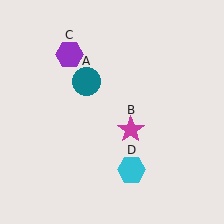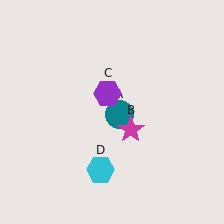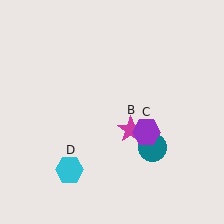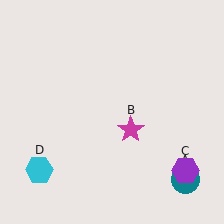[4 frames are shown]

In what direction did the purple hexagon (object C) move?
The purple hexagon (object C) moved down and to the right.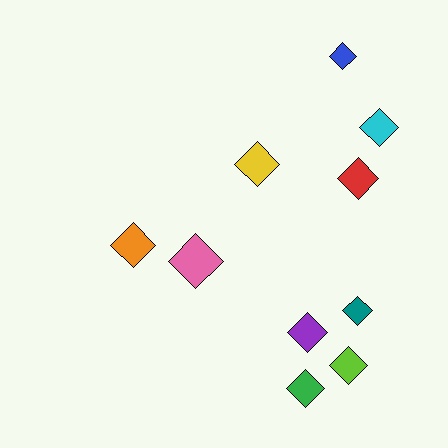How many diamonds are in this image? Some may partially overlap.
There are 10 diamonds.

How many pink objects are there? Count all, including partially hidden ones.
There is 1 pink object.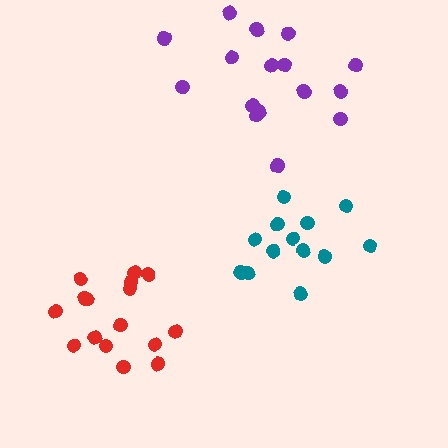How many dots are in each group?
Group 1: 16 dots, Group 2: 16 dots, Group 3: 13 dots (45 total).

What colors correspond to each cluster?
The clusters are colored: purple, red, teal.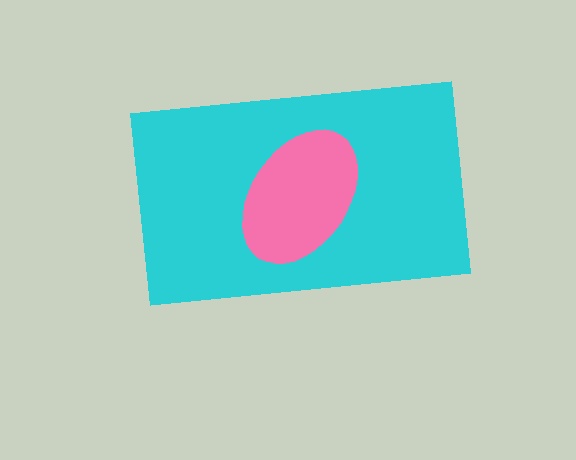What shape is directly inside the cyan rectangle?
The pink ellipse.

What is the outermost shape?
The cyan rectangle.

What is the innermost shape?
The pink ellipse.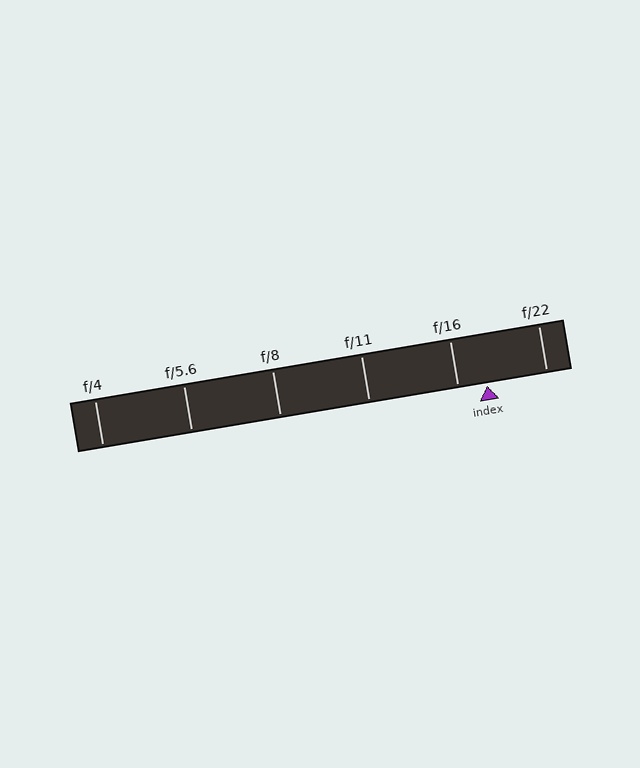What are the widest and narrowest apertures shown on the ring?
The widest aperture shown is f/4 and the narrowest is f/22.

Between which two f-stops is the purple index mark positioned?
The index mark is between f/16 and f/22.